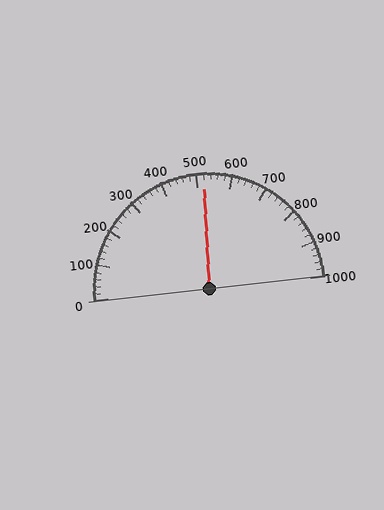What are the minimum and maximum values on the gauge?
The gauge ranges from 0 to 1000.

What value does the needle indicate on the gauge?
The needle indicates approximately 520.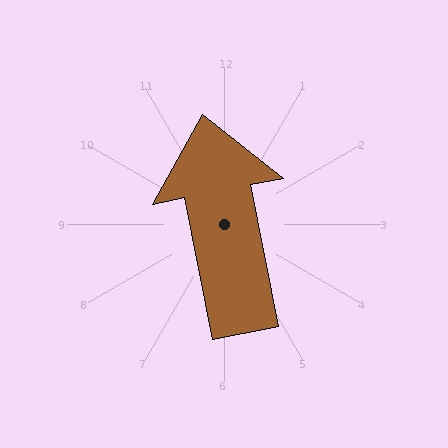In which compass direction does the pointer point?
North.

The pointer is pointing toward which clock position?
Roughly 12 o'clock.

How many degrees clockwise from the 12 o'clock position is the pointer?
Approximately 349 degrees.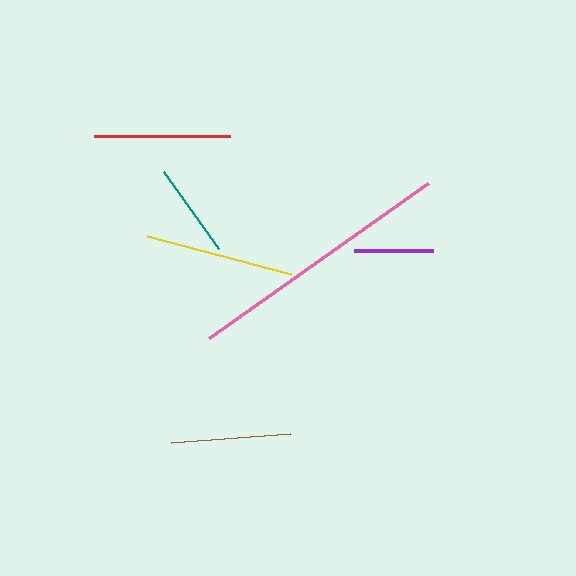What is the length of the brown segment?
The brown segment is approximately 119 pixels long.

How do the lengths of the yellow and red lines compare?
The yellow and red lines are approximately the same length.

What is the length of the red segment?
The red segment is approximately 136 pixels long.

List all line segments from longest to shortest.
From longest to shortest: pink, yellow, red, brown, teal, purple.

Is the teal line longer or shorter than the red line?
The red line is longer than the teal line.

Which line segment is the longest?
The pink line is the longest at approximately 268 pixels.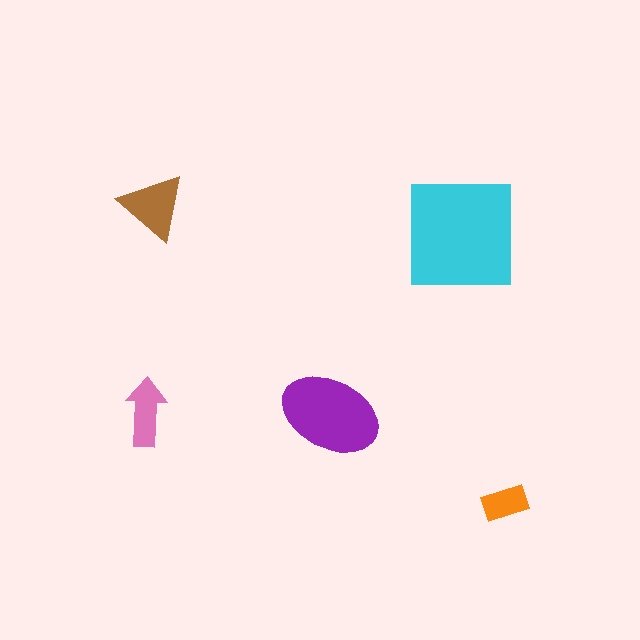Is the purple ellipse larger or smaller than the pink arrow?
Larger.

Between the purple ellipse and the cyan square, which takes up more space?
The cyan square.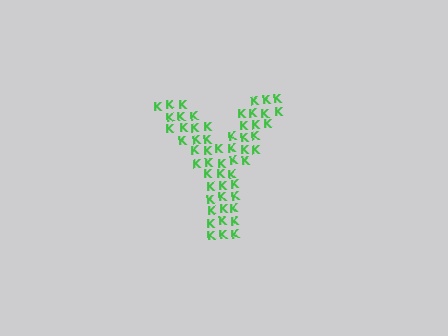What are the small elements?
The small elements are letter K's.